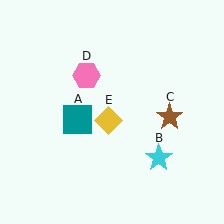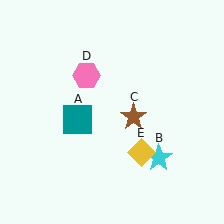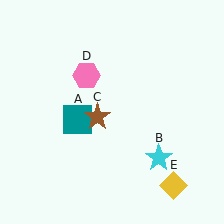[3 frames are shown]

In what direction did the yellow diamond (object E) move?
The yellow diamond (object E) moved down and to the right.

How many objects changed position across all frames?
2 objects changed position: brown star (object C), yellow diamond (object E).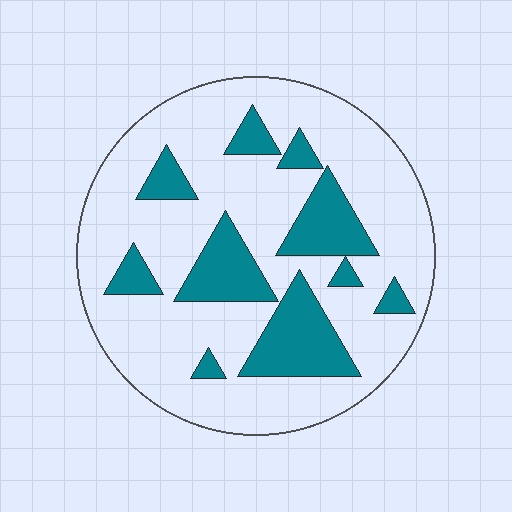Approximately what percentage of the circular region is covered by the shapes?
Approximately 25%.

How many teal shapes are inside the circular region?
10.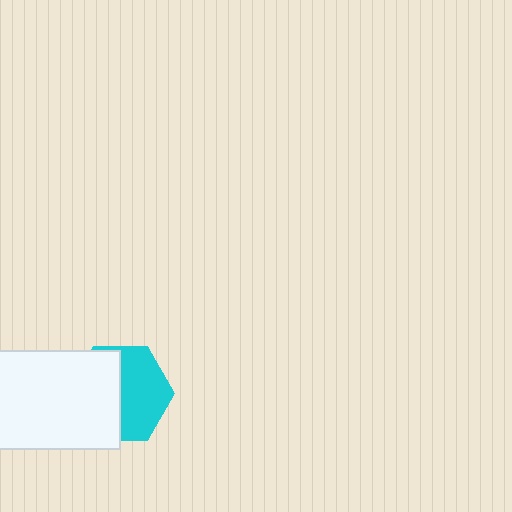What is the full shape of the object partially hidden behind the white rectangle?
The partially hidden object is a cyan hexagon.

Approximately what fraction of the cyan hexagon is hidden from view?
Roughly 50% of the cyan hexagon is hidden behind the white rectangle.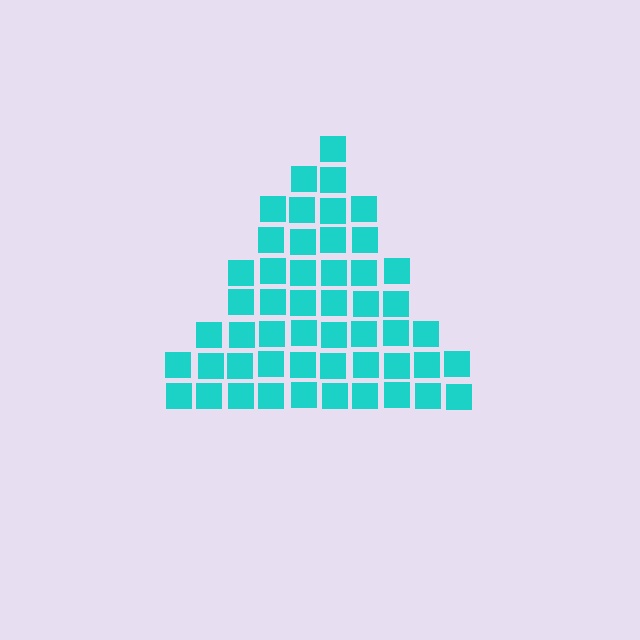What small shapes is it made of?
It is made of small squares.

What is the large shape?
The large shape is a triangle.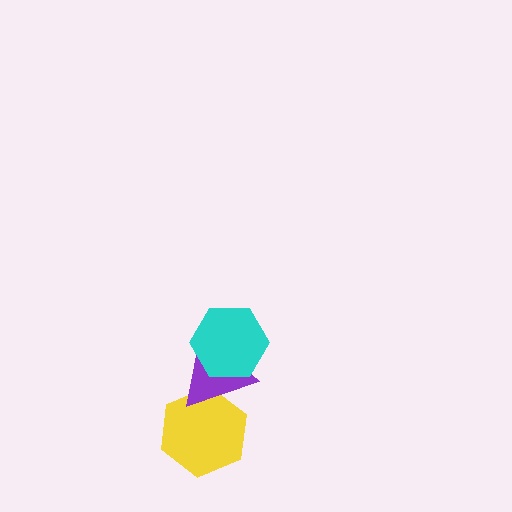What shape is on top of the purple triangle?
The cyan hexagon is on top of the purple triangle.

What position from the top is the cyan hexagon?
The cyan hexagon is 1st from the top.